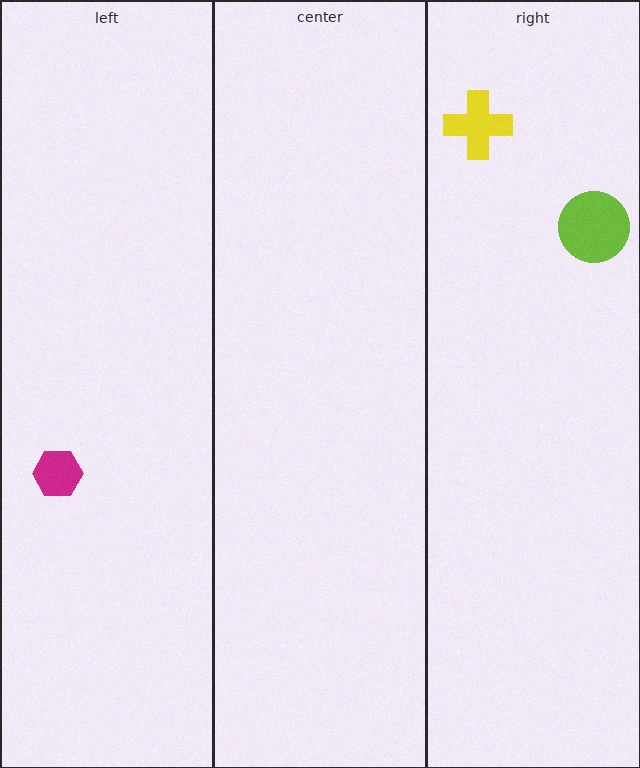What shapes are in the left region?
The magenta hexagon.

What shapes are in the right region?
The yellow cross, the lime circle.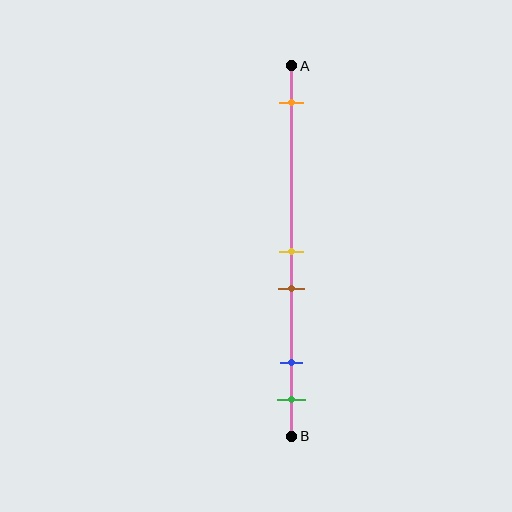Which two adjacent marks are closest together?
The yellow and brown marks are the closest adjacent pair.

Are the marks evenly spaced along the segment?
No, the marks are not evenly spaced.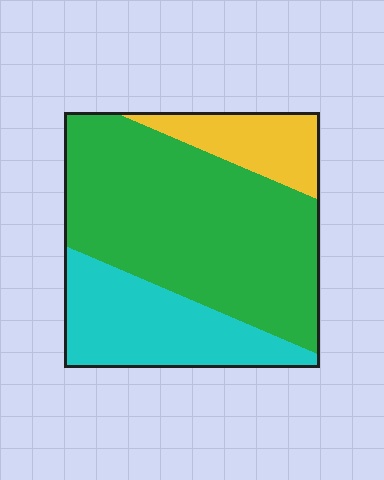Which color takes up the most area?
Green, at roughly 60%.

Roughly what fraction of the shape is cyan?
Cyan takes up about one quarter (1/4) of the shape.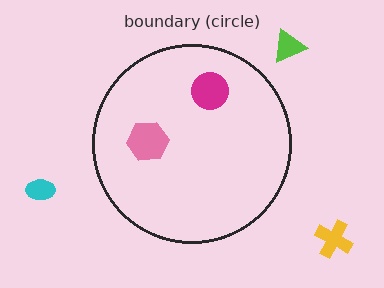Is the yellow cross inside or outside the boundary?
Outside.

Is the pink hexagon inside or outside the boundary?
Inside.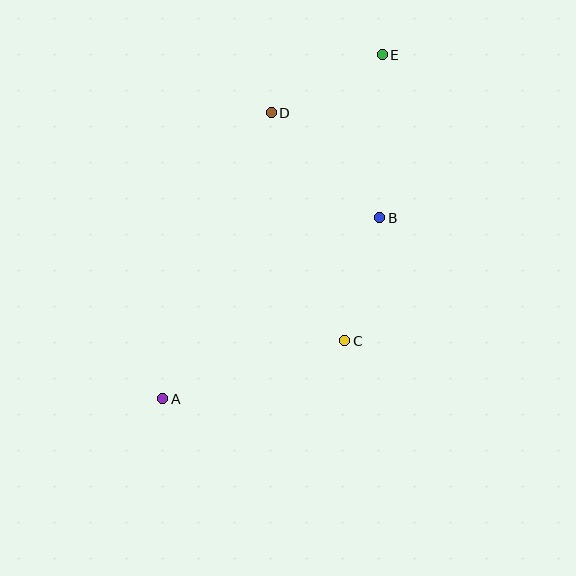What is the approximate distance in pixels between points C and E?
The distance between C and E is approximately 288 pixels.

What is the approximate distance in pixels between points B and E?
The distance between B and E is approximately 163 pixels.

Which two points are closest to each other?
Points D and E are closest to each other.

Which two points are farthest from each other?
Points A and E are farthest from each other.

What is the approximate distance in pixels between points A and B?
The distance between A and B is approximately 283 pixels.